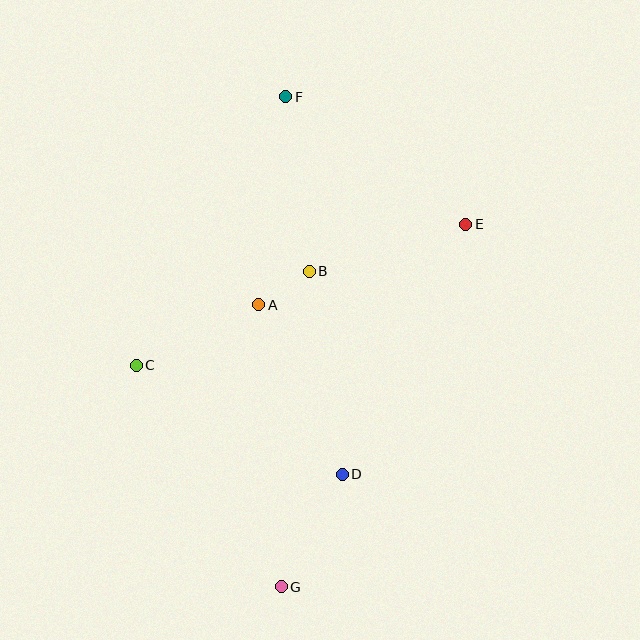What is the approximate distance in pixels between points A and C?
The distance between A and C is approximately 137 pixels.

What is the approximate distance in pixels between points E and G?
The distance between E and G is approximately 407 pixels.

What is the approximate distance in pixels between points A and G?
The distance between A and G is approximately 283 pixels.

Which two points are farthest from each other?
Points F and G are farthest from each other.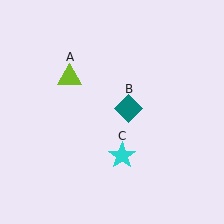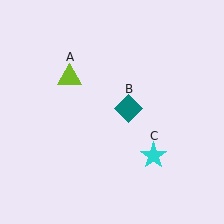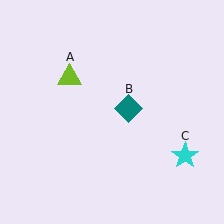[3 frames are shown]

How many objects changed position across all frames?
1 object changed position: cyan star (object C).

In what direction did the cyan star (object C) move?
The cyan star (object C) moved right.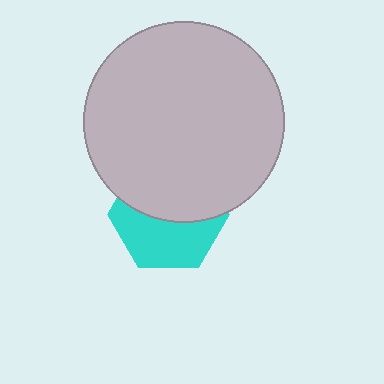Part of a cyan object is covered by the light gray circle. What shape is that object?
It is a hexagon.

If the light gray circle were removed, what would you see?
You would see the complete cyan hexagon.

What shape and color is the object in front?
The object in front is a light gray circle.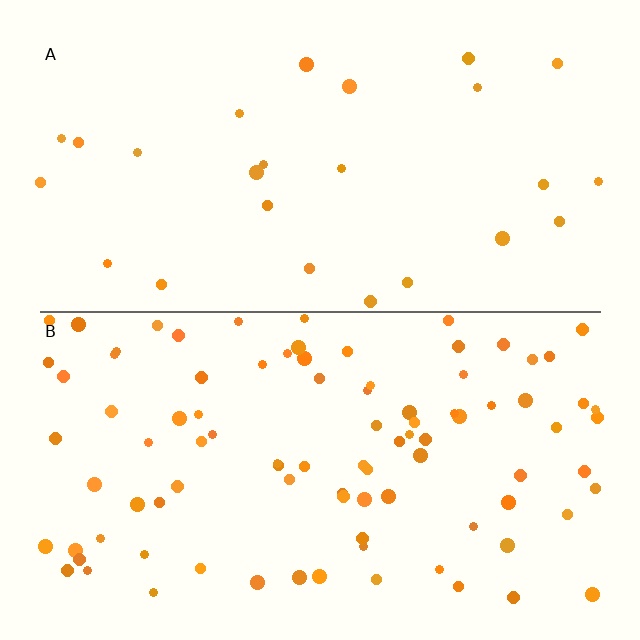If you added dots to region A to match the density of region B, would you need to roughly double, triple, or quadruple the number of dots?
Approximately quadruple.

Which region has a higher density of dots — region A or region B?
B (the bottom).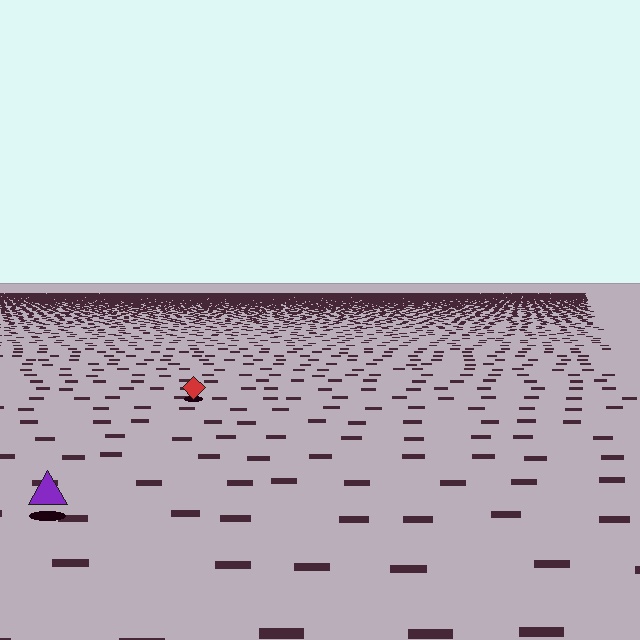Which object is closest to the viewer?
The purple triangle is closest. The texture marks near it are larger and more spread out.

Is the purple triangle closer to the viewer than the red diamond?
Yes. The purple triangle is closer — you can tell from the texture gradient: the ground texture is coarser near it.